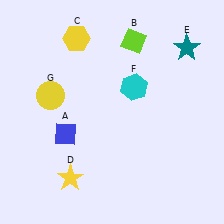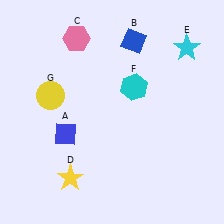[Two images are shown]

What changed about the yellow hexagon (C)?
In Image 1, C is yellow. In Image 2, it changed to pink.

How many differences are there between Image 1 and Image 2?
There are 3 differences between the two images.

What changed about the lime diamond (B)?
In Image 1, B is lime. In Image 2, it changed to blue.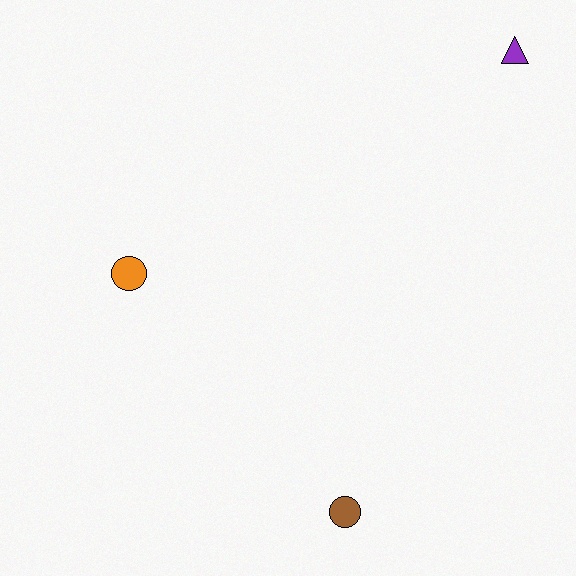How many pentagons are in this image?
There are no pentagons.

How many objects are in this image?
There are 3 objects.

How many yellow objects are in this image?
There are no yellow objects.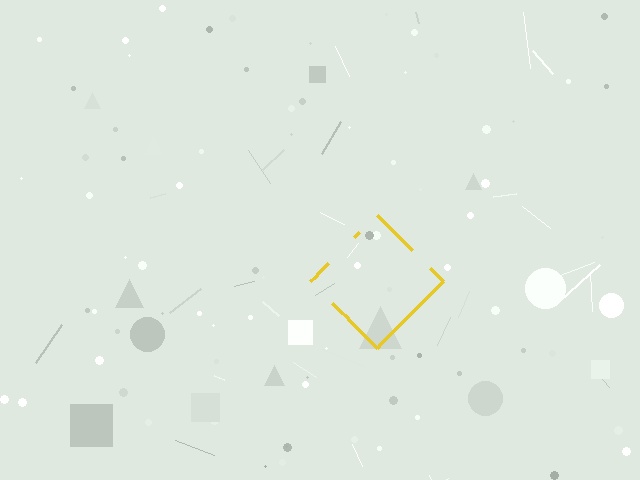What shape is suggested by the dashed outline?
The dashed outline suggests a diamond.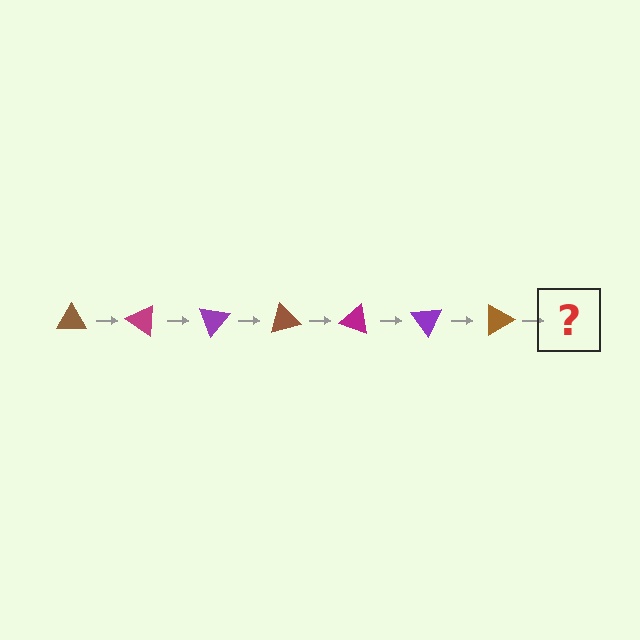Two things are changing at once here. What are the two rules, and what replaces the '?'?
The two rules are that it rotates 35 degrees each step and the color cycles through brown, magenta, and purple. The '?' should be a magenta triangle, rotated 245 degrees from the start.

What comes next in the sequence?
The next element should be a magenta triangle, rotated 245 degrees from the start.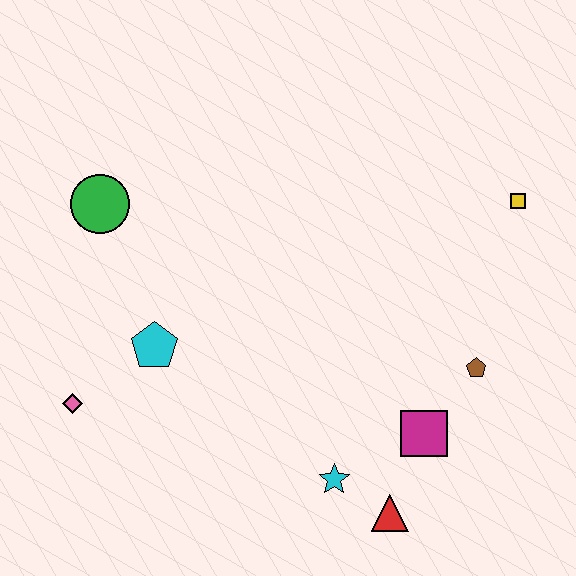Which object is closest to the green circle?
The cyan pentagon is closest to the green circle.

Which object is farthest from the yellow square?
The pink diamond is farthest from the yellow square.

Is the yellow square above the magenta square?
Yes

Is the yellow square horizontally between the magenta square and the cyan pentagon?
No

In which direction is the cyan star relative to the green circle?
The cyan star is below the green circle.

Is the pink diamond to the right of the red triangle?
No